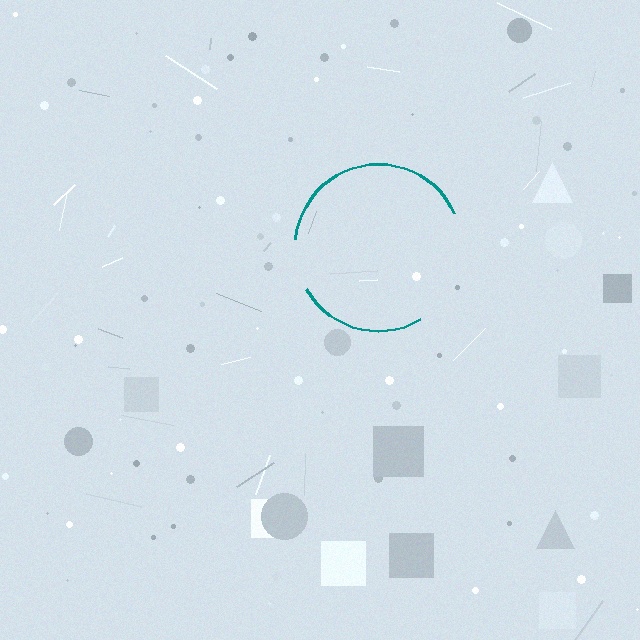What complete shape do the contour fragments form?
The contour fragments form a circle.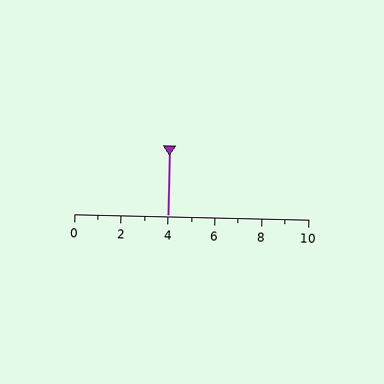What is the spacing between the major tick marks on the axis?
The major ticks are spaced 2 apart.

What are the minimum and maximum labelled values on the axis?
The axis runs from 0 to 10.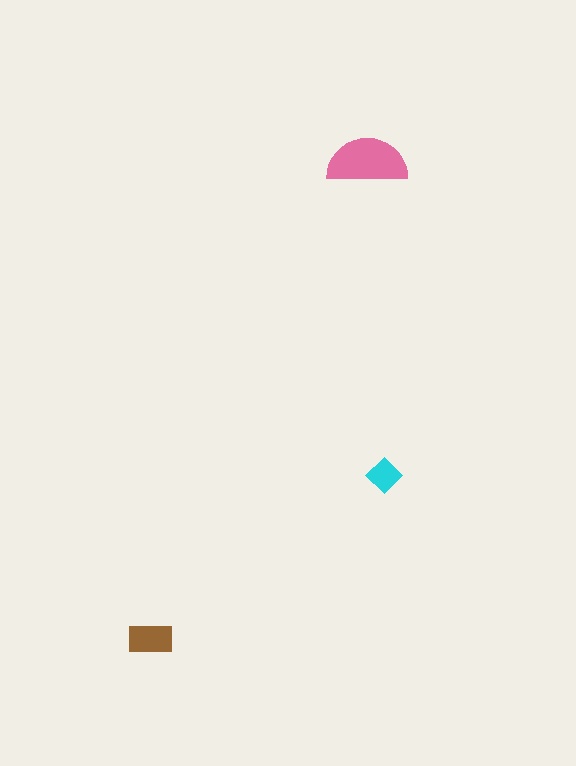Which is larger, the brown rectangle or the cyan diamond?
The brown rectangle.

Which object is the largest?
The pink semicircle.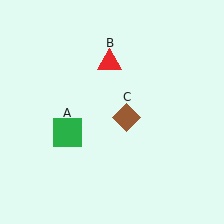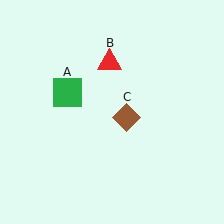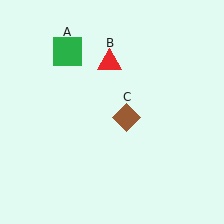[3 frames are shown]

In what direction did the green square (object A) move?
The green square (object A) moved up.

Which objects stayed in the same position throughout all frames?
Red triangle (object B) and brown diamond (object C) remained stationary.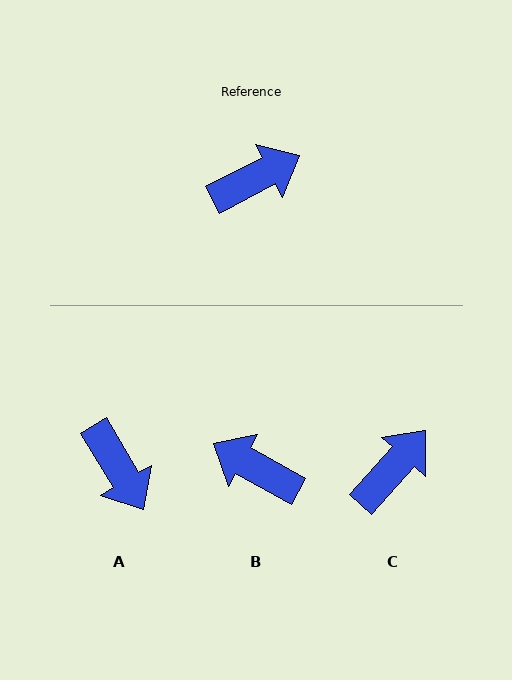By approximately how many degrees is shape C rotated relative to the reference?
Approximately 21 degrees counter-clockwise.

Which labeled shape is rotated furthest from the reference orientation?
B, about 124 degrees away.